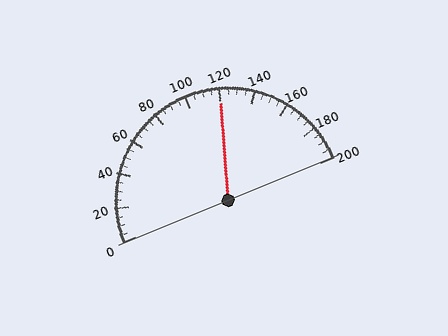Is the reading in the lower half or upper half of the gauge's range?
The reading is in the upper half of the range (0 to 200).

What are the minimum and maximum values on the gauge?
The gauge ranges from 0 to 200.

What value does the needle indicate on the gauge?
The needle indicates approximately 120.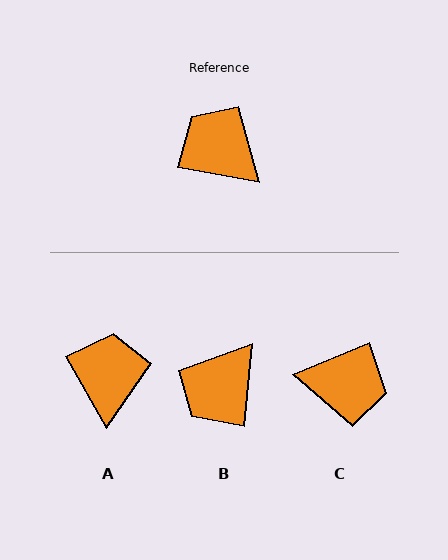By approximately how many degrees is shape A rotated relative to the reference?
Approximately 50 degrees clockwise.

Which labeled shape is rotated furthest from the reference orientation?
C, about 147 degrees away.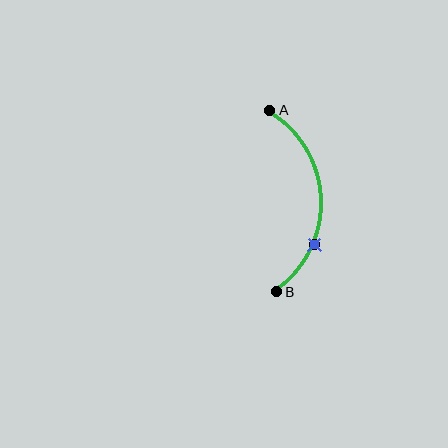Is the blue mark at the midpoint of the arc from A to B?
No. The blue mark lies on the arc but is closer to endpoint B. The arc midpoint would be at the point on the curve equidistant along the arc from both A and B.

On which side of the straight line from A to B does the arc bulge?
The arc bulges to the right of the straight line connecting A and B.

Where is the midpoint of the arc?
The arc midpoint is the point on the curve farthest from the straight line joining A and B. It sits to the right of that line.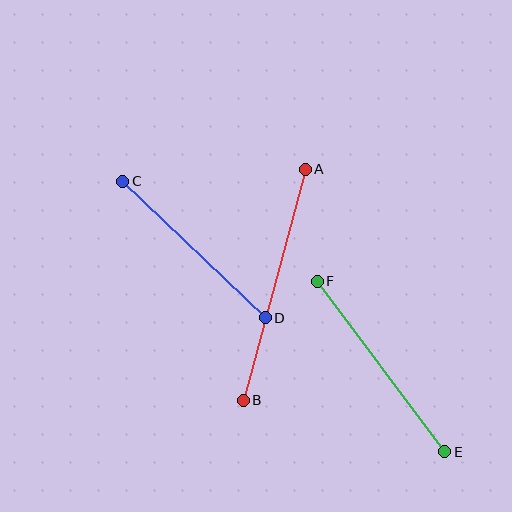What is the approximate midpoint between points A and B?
The midpoint is at approximately (274, 285) pixels.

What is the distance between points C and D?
The distance is approximately 197 pixels.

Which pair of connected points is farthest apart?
Points A and B are farthest apart.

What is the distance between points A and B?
The distance is approximately 239 pixels.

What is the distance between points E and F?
The distance is approximately 213 pixels.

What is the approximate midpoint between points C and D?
The midpoint is at approximately (194, 250) pixels.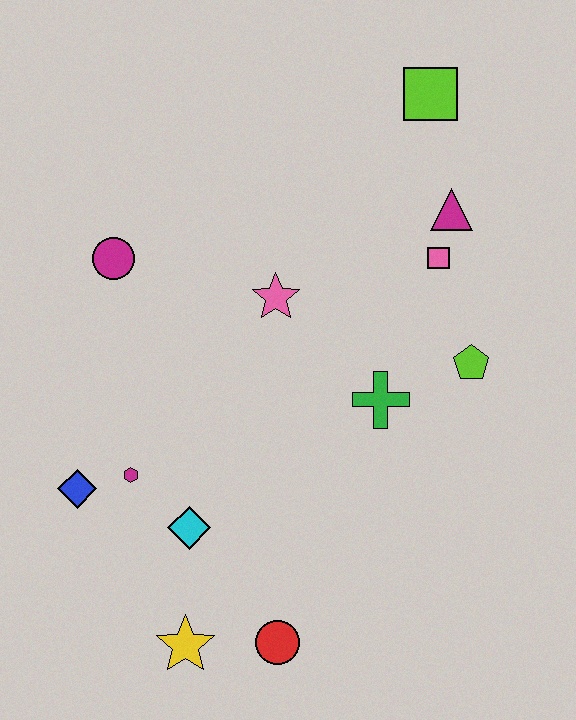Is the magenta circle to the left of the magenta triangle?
Yes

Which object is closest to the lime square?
The magenta triangle is closest to the lime square.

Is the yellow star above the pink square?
No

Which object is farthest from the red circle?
The lime square is farthest from the red circle.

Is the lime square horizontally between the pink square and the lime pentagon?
No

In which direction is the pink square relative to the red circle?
The pink square is above the red circle.